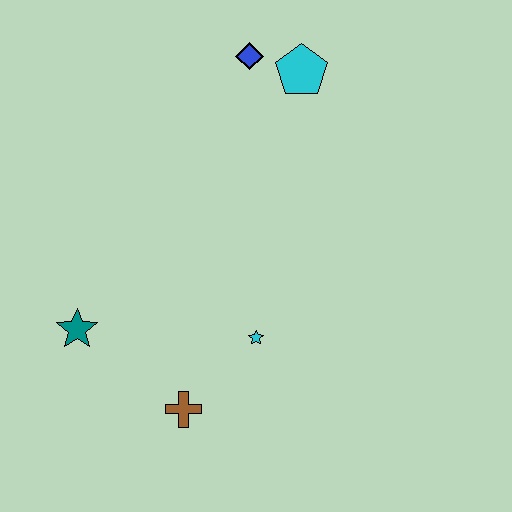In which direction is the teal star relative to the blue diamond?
The teal star is below the blue diamond.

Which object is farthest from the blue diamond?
The brown cross is farthest from the blue diamond.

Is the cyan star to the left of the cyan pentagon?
Yes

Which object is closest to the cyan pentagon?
The blue diamond is closest to the cyan pentagon.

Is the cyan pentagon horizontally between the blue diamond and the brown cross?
No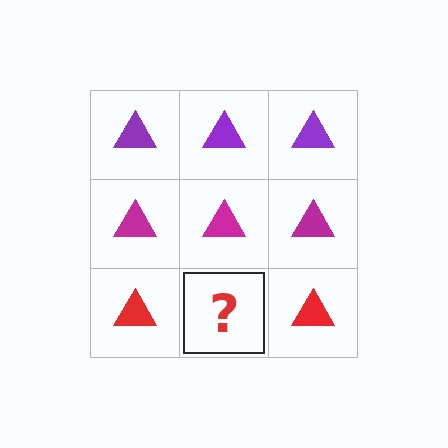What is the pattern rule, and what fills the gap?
The rule is that each row has a consistent color. The gap should be filled with a red triangle.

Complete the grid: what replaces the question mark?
The question mark should be replaced with a red triangle.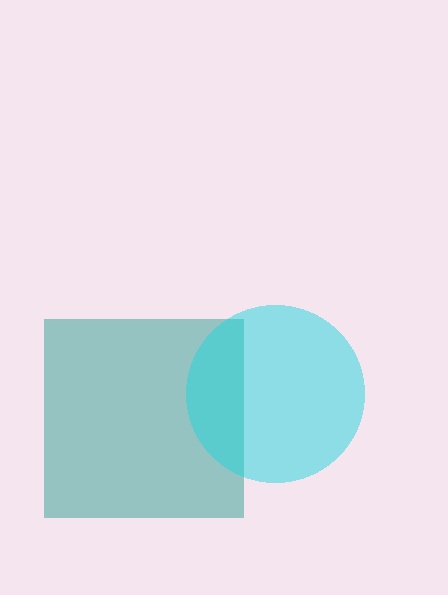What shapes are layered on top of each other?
The layered shapes are: a teal square, a cyan circle.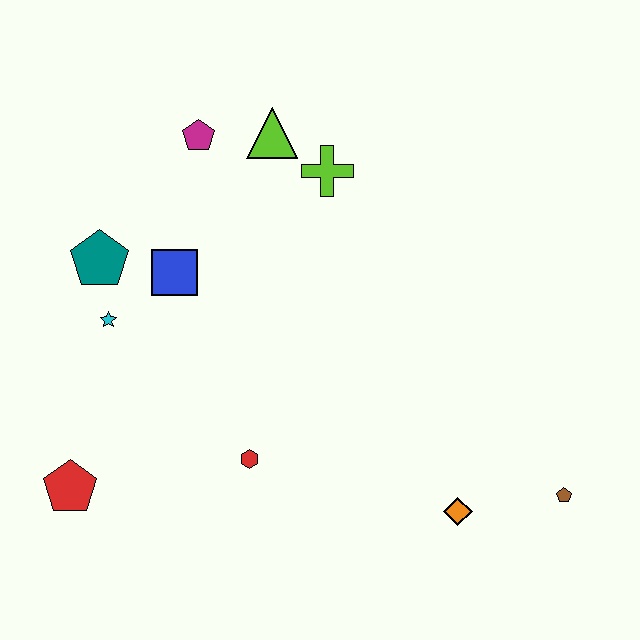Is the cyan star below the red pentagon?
No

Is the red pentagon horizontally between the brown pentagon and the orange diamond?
No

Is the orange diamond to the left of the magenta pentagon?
No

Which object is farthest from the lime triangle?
The brown pentagon is farthest from the lime triangle.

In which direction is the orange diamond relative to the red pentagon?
The orange diamond is to the right of the red pentagon.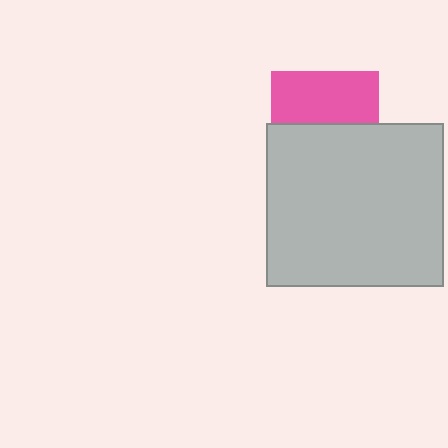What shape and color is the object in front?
The object in front is a light gray rectangle.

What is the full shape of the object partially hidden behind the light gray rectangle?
The partially hidden object is a pink square.